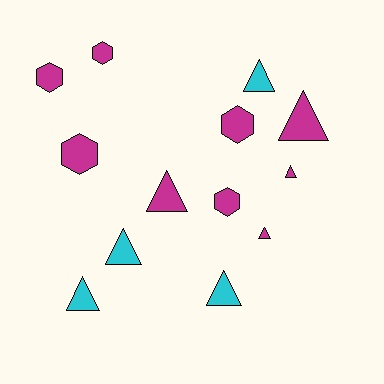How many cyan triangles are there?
There are 4 cyan triangles.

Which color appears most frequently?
Magenta, with 9 objects.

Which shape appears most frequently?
Triangle, with 8 objects.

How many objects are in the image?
There are 13 objects.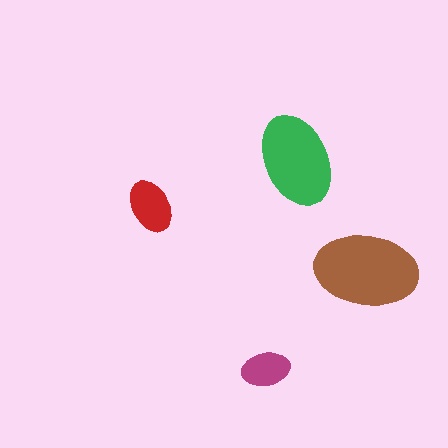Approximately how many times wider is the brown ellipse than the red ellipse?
About 2 times wider.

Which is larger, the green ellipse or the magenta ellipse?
The green one.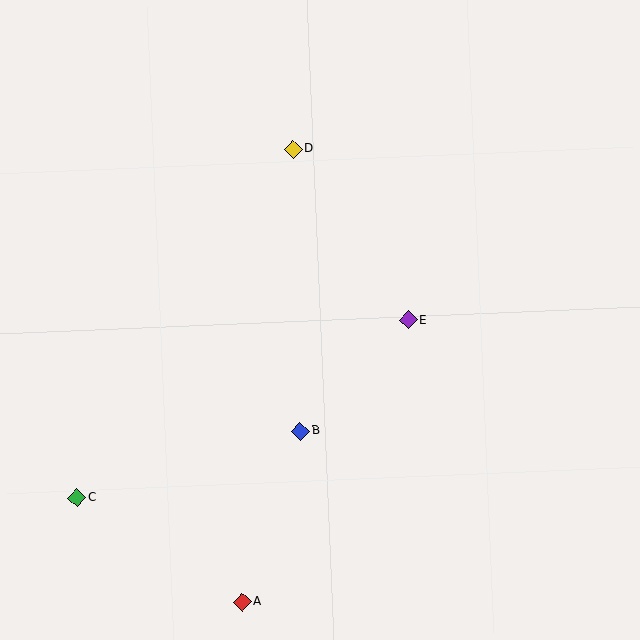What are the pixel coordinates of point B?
Point B is at (300, 431).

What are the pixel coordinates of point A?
Point A is at (242, 602).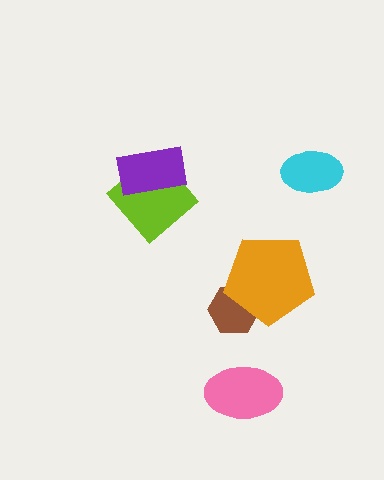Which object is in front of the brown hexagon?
The orange pentagon is in front of the brown hexagon.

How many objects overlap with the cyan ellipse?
0 objects overlap with the cyan ellipse.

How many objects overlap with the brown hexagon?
1 object overlaps with the brown hexagon.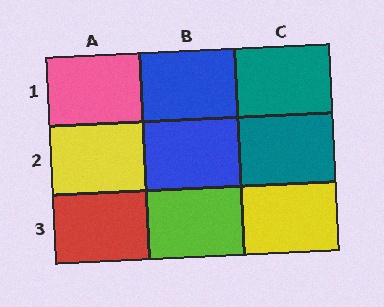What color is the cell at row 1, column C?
Teal.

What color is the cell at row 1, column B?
Blue.